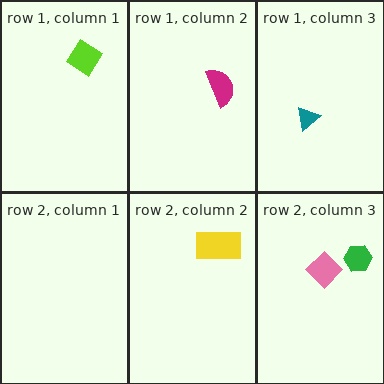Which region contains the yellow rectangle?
The row 2, column 2 region.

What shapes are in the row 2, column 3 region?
The pink diamond, the green hexagon.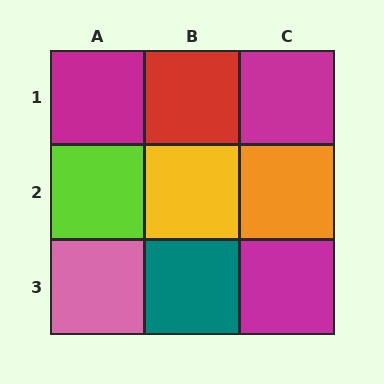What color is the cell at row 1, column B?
Red.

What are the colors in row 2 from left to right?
Lime, yellow, orange.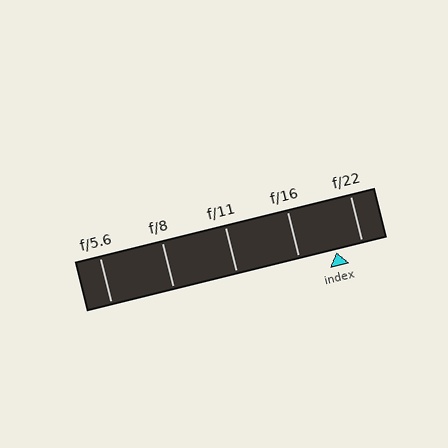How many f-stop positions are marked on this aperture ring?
There are 5 f-stop positions marked.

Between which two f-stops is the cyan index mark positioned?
The index mark is between f/16 and f/22.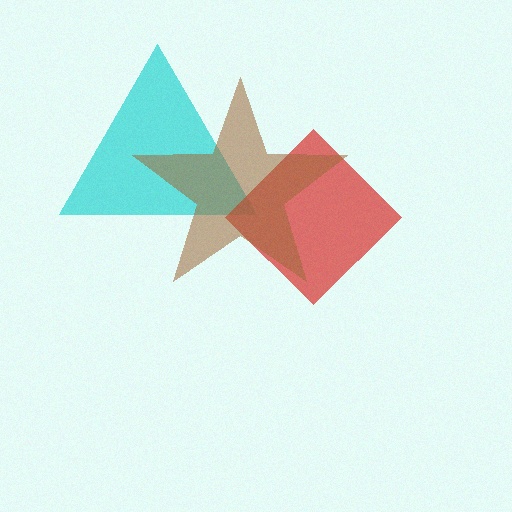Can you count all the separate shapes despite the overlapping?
Yes, there are 3 separate shapes.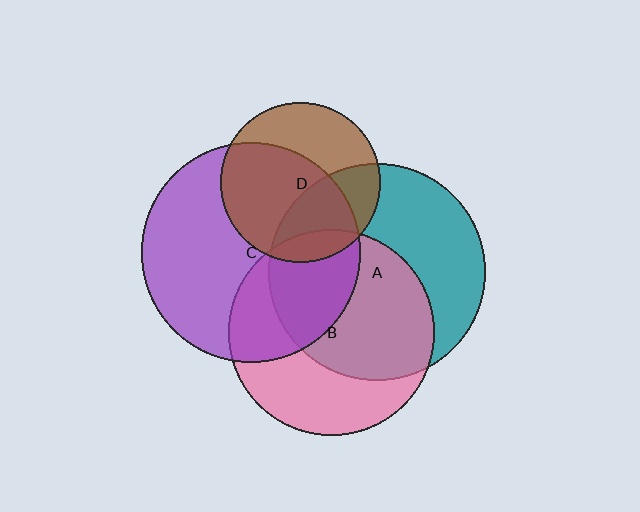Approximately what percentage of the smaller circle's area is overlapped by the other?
Approximately 10%.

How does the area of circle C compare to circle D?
Approximately 1.9 times.